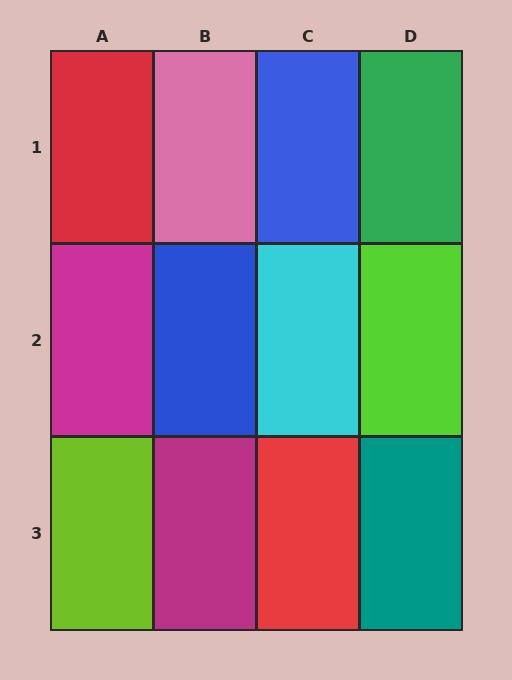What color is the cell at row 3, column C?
Red.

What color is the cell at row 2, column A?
Magenta.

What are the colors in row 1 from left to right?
Red, pink, blue, green.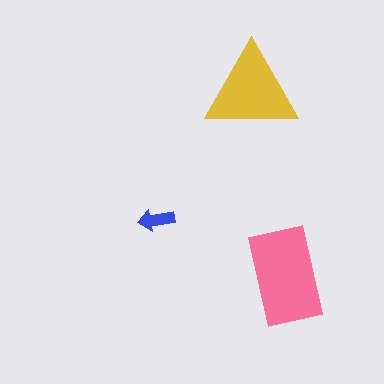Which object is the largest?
The pink rectangle.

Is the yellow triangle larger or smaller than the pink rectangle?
Smaller.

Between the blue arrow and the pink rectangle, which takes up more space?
The pink rectangle.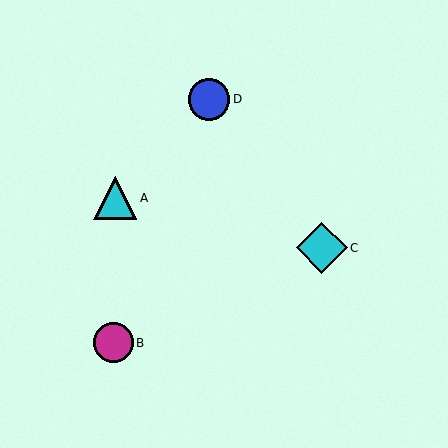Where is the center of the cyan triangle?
The center of the cyan triangle is at (115, 198).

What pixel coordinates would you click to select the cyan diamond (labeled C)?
Click at (322, 248) to select the cyan diamond C.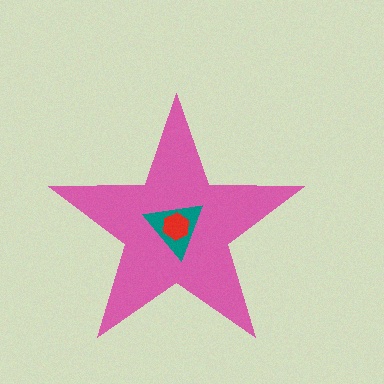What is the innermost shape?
The red hexagon.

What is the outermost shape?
The pink star.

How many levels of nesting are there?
3.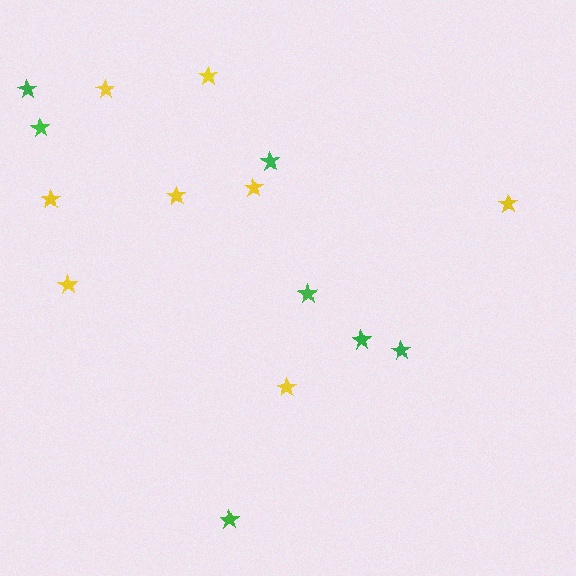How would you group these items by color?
There are 2 groups: one group of yellow stars (8) and one group of green stars (7).